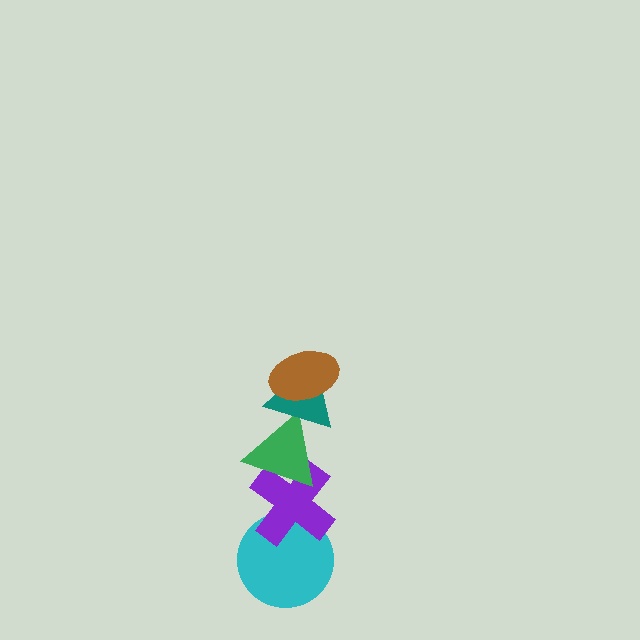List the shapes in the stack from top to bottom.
From top to bottom: the brown ellipse, the teal triangle, the green triangle, the purple cross, the cyan circle.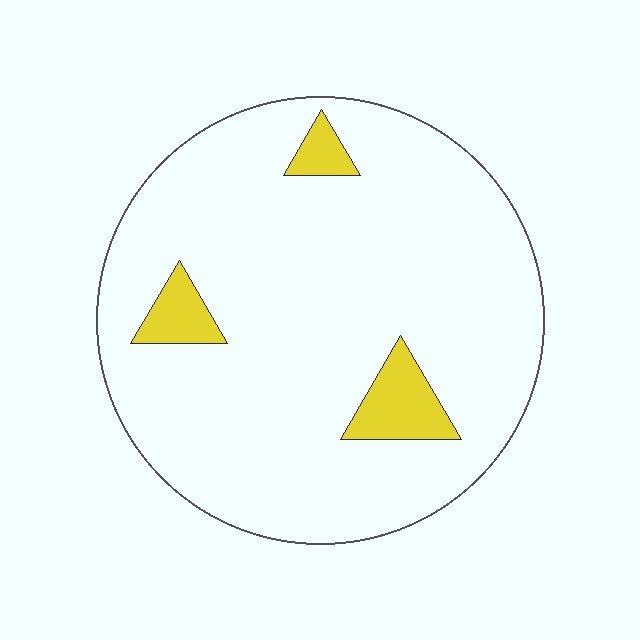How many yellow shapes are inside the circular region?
3.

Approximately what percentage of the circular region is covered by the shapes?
Approximately 10%.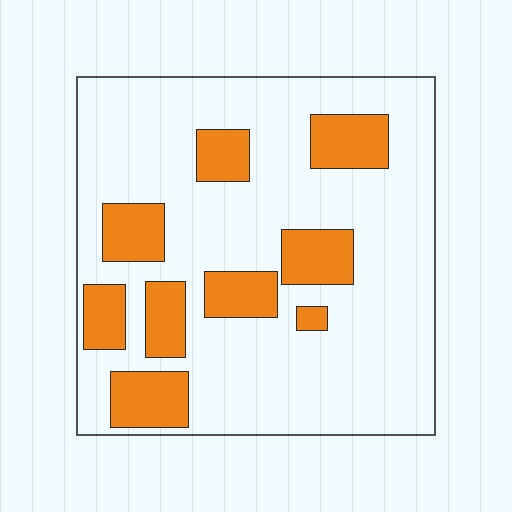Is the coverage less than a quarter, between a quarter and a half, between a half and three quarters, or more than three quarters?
Less than a quarter.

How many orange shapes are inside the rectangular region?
9.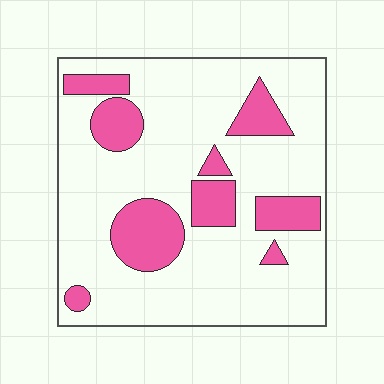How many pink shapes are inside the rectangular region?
9.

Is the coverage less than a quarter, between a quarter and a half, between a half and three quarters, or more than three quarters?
Less than a quarter.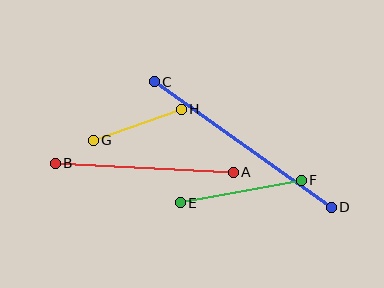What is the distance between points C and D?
The distance is approximately 217 pixels.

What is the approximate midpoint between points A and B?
The midpoint is at approximately (144, 168) pixels.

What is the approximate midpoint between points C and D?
The midpoint is at approximately (243, 145) pixels.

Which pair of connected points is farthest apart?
Points C and D are farthest apart.